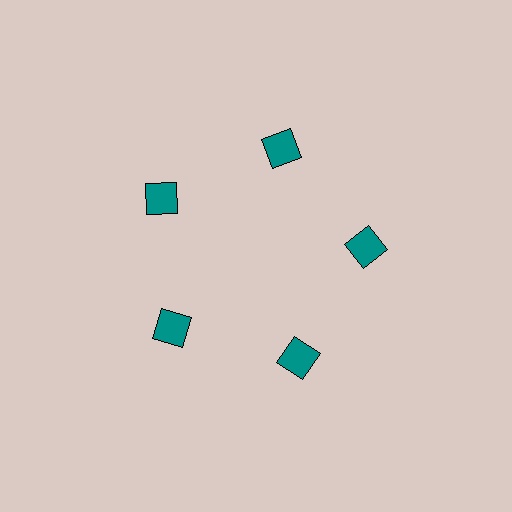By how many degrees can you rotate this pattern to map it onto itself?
The pattern maps onto itself every 72 degrees of rotation.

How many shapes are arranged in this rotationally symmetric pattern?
There are 5 shapes, arranged in 5 groups of 1.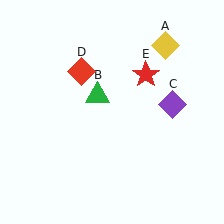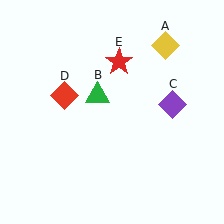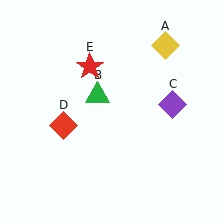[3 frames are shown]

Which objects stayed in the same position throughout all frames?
Yellow diamond (object A) and green triangle (object B) and purple diamond (object C) remained stationary.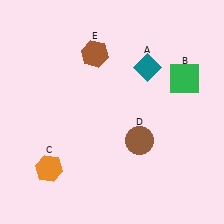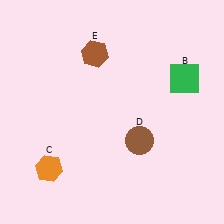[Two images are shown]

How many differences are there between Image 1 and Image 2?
There is 1 difference between the two images.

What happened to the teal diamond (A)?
The teal diamond (A) was removed in Image 2. It was in the top-right area of Image 1.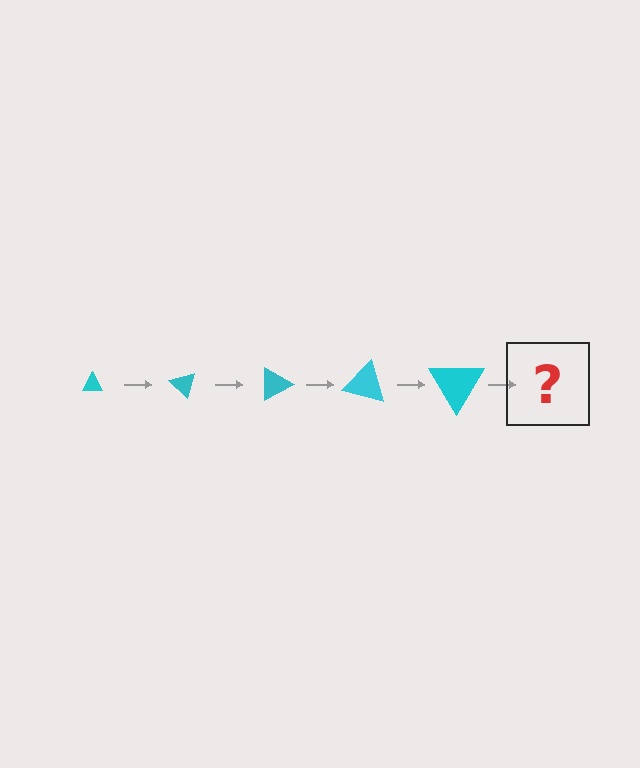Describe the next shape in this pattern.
It should be a triangle, larger than the previous one and rotated 225 degrees from the start.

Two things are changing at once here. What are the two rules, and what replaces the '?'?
The two rules are that the triangle grows larger each step and it rotates 45 degrees each step. The '?' should be a triangle, larger than the previous one and rotated 225 degrees from the start.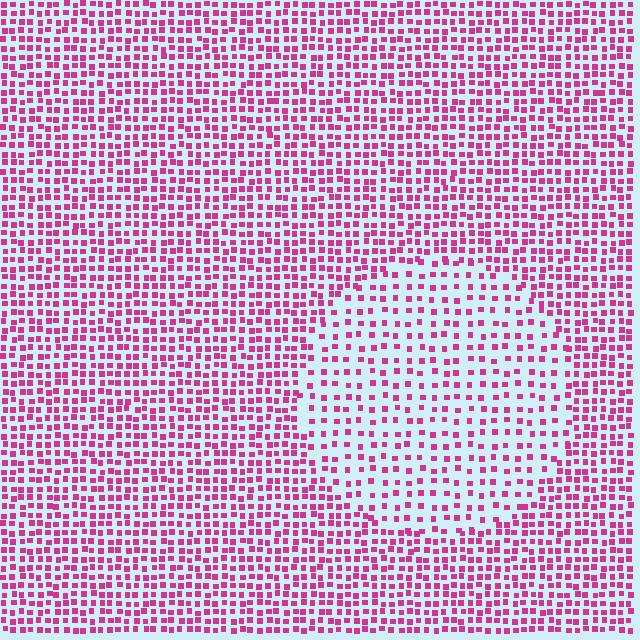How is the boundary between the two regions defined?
The boundary is defined by a change in element density (approximately 1.9x ratio). All elements are the same color, size, and shape.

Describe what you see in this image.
The image contains small magenta elements arranged at two different densities. A circle-shaped region is visible where the elements are less densely packed than the surrounding area.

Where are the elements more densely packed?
The elements are more densely packed outside the circle boundary.